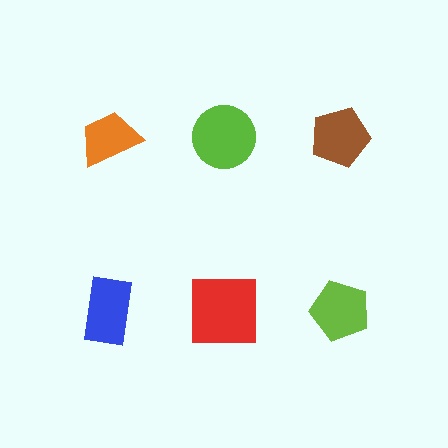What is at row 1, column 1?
An orange trapezoid.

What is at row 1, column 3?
A brown pentagon.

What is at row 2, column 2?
A red square.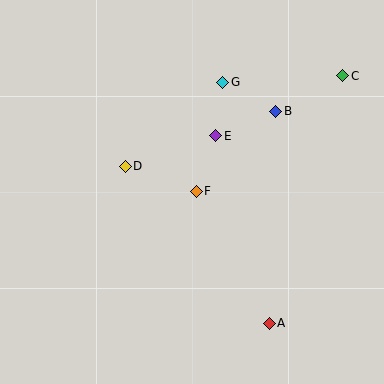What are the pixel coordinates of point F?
Point F is at (196, 191).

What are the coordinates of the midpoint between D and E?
The midpoint between D and E is at (170, 151).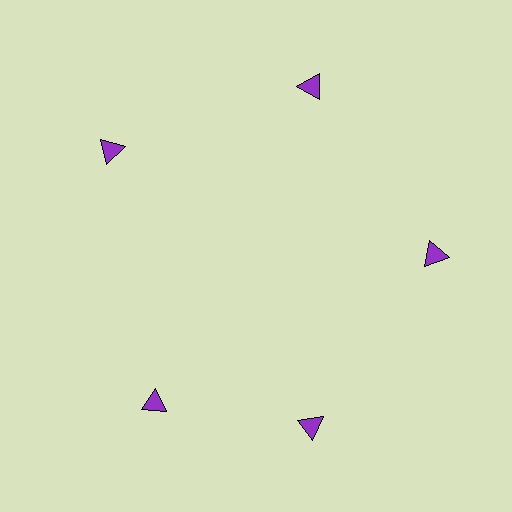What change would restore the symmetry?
The symmetry would be restored by rotating it back into even spacing with its neighbors so that all 5 triangles sit at equal angles and equal distance from the center.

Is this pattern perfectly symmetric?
No. The 5 purple triangles are arranged in a ring, but one element near the 8 o'clock position is rotated out of alignment along the ring, breaking the 5-fold rotational symmetry.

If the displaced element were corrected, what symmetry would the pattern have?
It would have 5-fold rotational symmetry — the pattern would map onto itself every 72 degrees.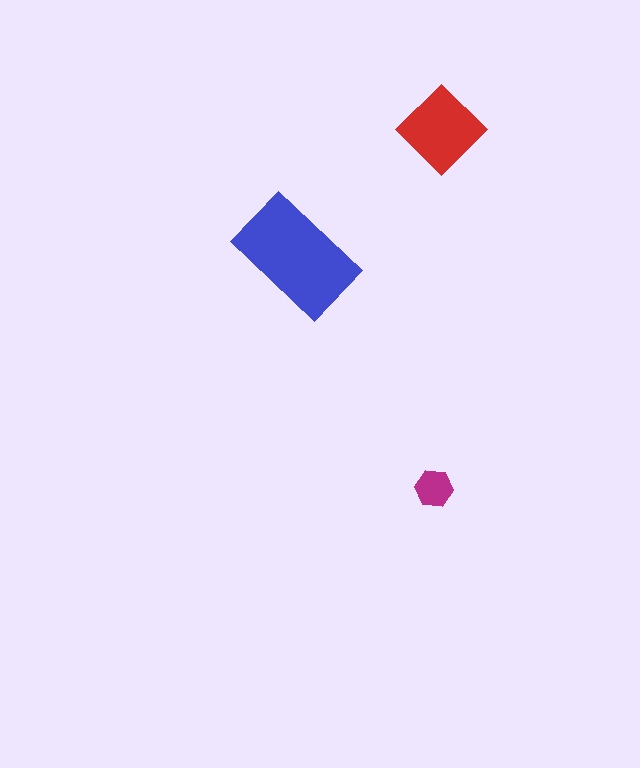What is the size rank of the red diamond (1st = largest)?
2nd.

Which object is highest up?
The red diamond is topmost.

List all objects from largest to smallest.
The blue rectangle, the red diamond, the magenta hexagon.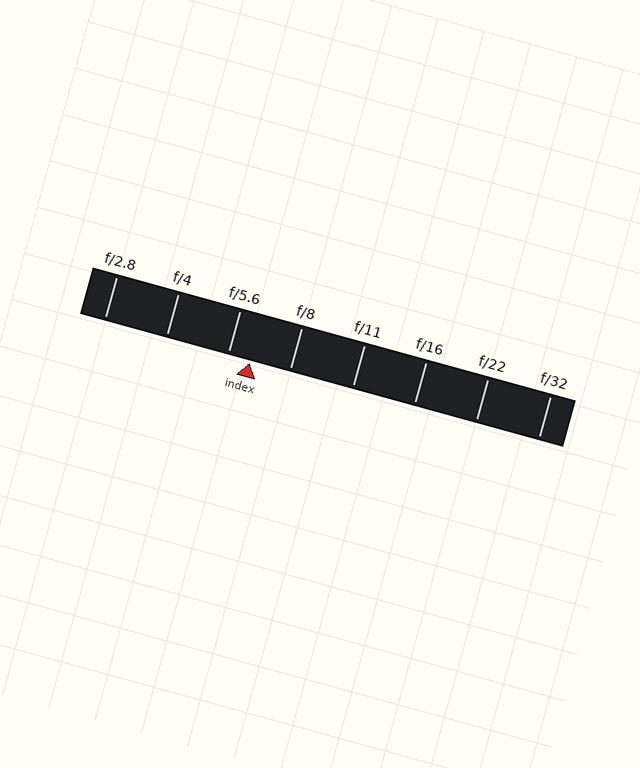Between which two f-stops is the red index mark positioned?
The index mark is between f/5.6 and f/8.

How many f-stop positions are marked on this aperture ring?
There are 8 f-stop positions marked.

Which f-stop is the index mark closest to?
The index mark is closest to f/5.6.